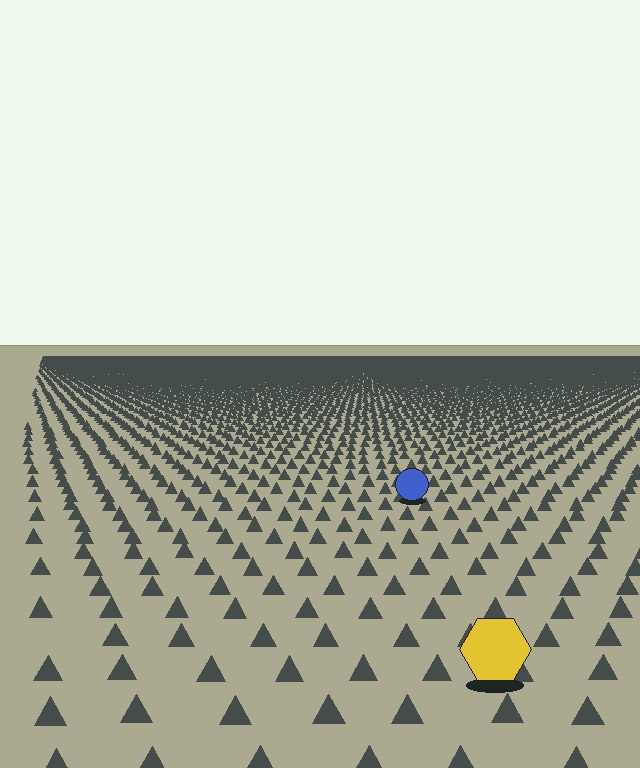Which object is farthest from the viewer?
The blue circle is farthest from the viewer. It appears smaller and the ground texture around it is denser.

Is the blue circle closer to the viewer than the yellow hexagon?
No. The yellow hexagon is closer — you can tell from the texture gradient: the ground texture is coarser near it.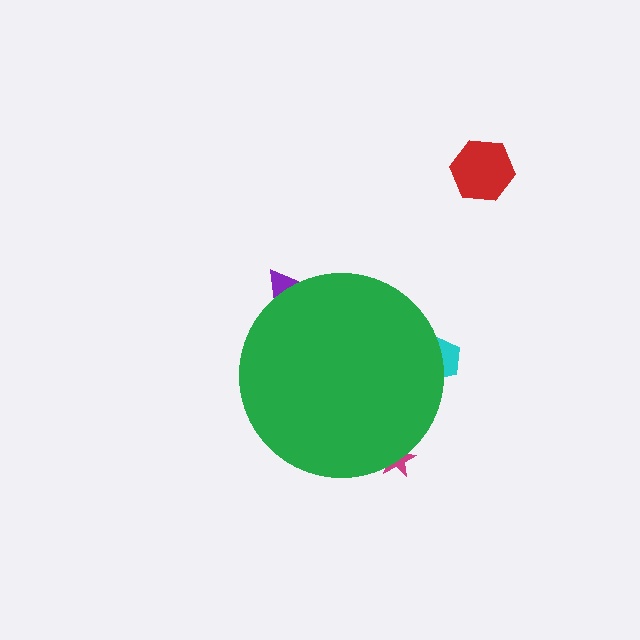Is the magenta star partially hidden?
Yes, the magenta star is partially hidden behind the green circle.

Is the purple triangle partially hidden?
Yes, the purple triangle is partially hidden behind the green circle.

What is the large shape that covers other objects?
A green circle.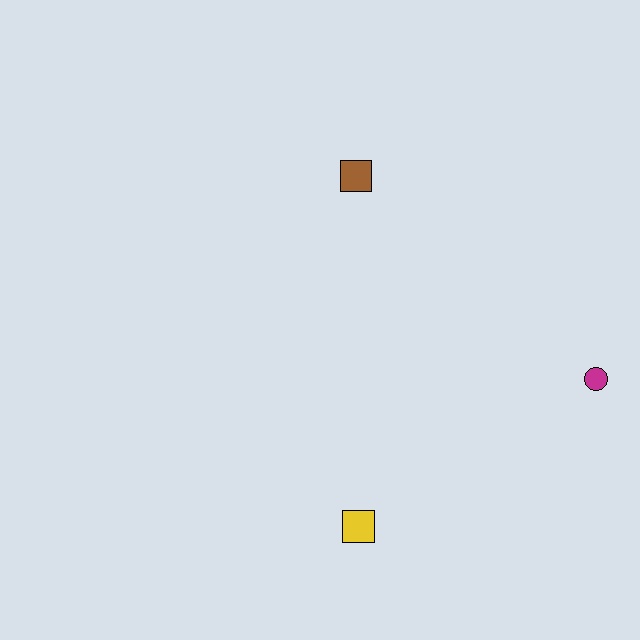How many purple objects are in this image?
There are no purple objects.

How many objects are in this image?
There are 3 objects.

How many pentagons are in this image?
There are no pentagons.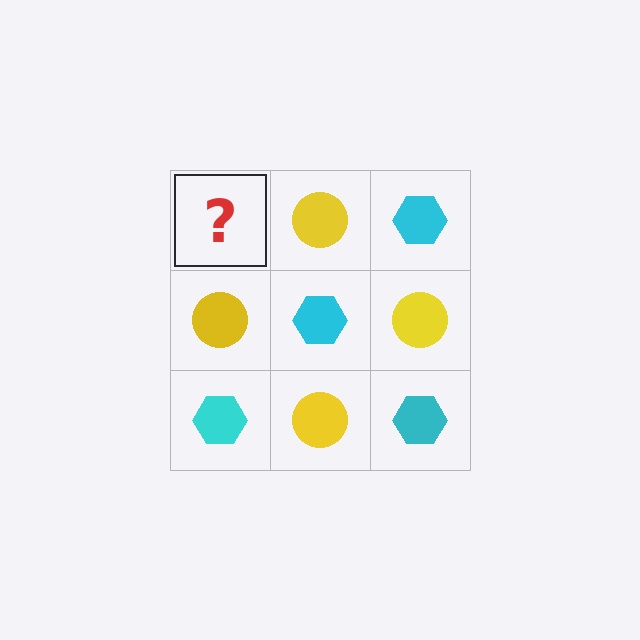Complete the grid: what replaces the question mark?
The question mark should be replaced with a cyan hexagon.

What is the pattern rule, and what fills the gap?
The rule is that it alternates cyan hexagon and yellow circle in a checkerboard pattern. The gap should be filled with a cyan hexagon.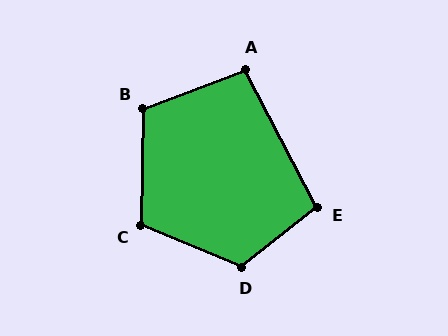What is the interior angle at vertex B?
Approximately 111 degrees (obtuse).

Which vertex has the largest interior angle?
D, at approximately 119 degrees.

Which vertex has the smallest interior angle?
A, at approximately 97 degrees.